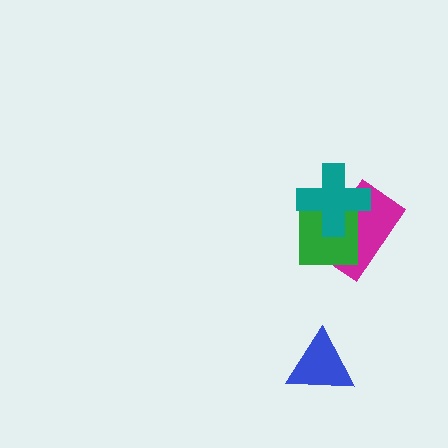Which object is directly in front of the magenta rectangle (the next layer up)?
The green square is directly in front of the magenta rectangle.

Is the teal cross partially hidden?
No, no other shape covers it.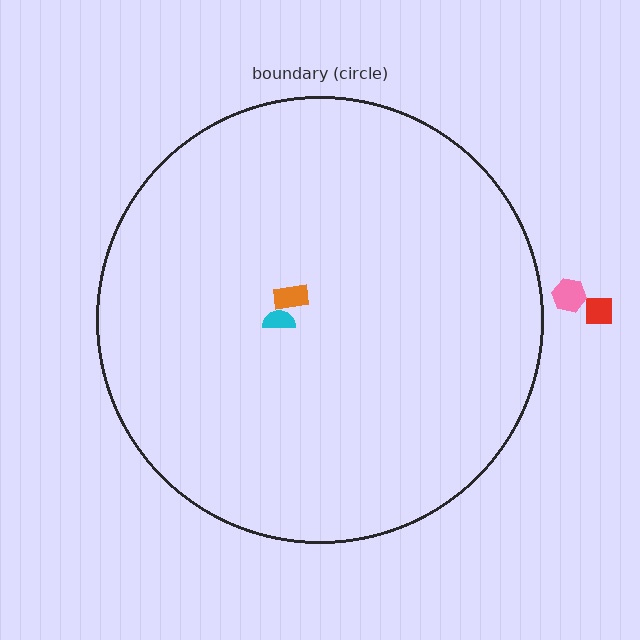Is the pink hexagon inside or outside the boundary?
Outside.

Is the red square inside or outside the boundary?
Outside.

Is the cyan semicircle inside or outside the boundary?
Inside.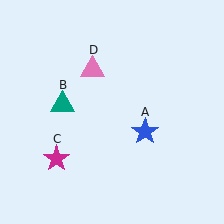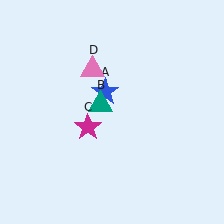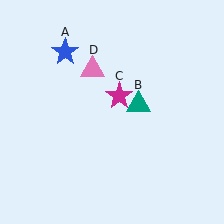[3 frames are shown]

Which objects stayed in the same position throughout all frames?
Pink triangle (object D) remained stationary.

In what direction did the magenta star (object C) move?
The magenta star (object C) moved up and to the right.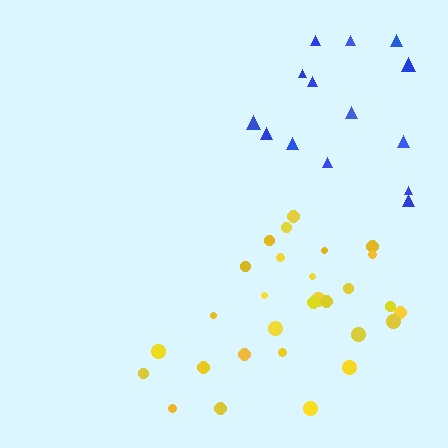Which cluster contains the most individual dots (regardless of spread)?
Yellow (29).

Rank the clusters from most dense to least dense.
yellow, blue.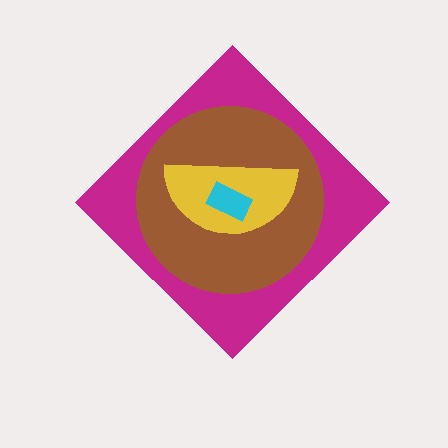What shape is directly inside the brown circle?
The yellow semicircle.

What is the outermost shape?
The magenta diamond.